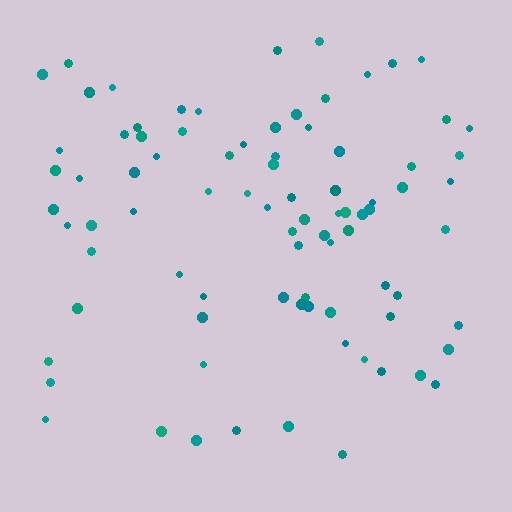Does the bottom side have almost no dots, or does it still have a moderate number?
Still a moderate number, just noticeably fewer than the top.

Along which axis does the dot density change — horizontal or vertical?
Vertical.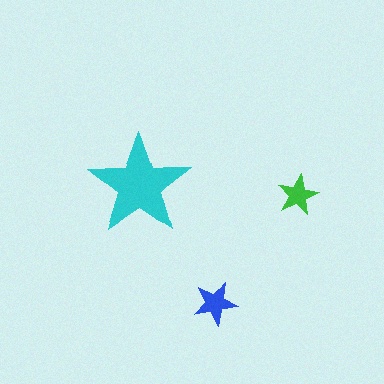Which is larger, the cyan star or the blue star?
The cyan one.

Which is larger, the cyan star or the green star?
The cyan one.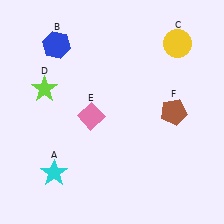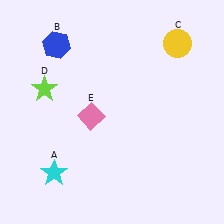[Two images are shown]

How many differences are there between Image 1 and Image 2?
There is 1 difference between the two images.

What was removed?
The brown pentagon (F) was removed in Image 2.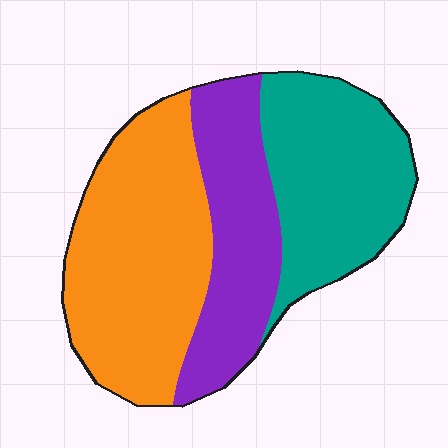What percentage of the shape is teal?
Teal takes up about one third (1/3) of the shape.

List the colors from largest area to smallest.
From largest to smallest: orange, teal, purple.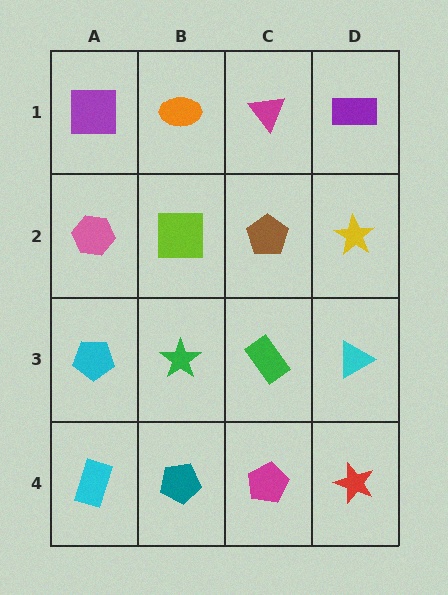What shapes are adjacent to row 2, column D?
A purple rectangle (row 1, column D), a cyan triangle (row 3, column D), a brown pentagon (row 2, column C).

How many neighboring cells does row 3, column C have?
4.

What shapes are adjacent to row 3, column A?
A pink hexagon (row 2, column A), a cyan rectangle (row 4, column A), a green star (row 3, column B).